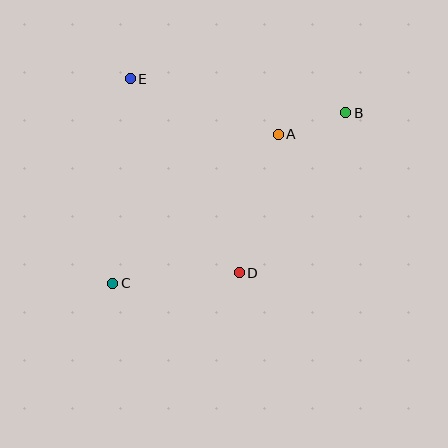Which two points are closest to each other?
Points A and B are closest to each other.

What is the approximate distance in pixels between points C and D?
The distance between C and D is approximately 127 pixels.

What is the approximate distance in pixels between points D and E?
The distance between D and E is approximately 222 pixels.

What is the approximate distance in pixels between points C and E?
The distance between C and E is approximately 205 pixels.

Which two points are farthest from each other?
Points B and C are farthest from each other.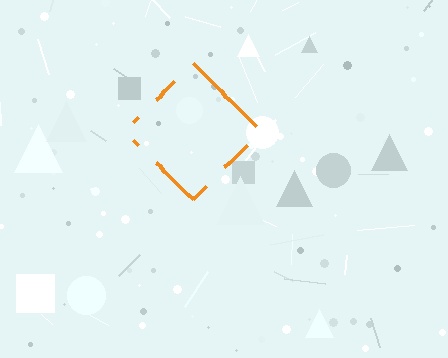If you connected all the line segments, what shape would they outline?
They would outline a diamond.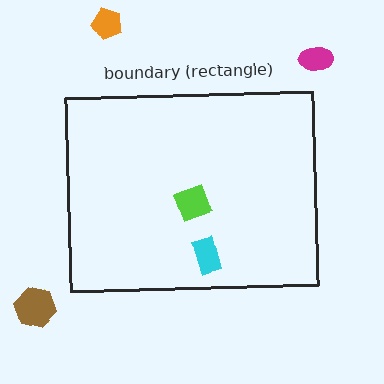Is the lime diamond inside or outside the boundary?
Inside.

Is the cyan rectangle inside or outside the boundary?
Inside.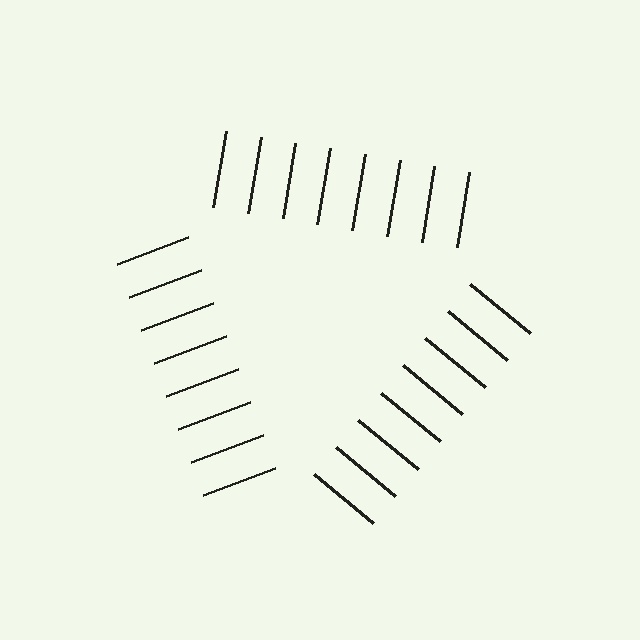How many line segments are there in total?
24 — 8 along each of the 3 edges.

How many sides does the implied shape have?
3 sides — the line-ends trace a triangle.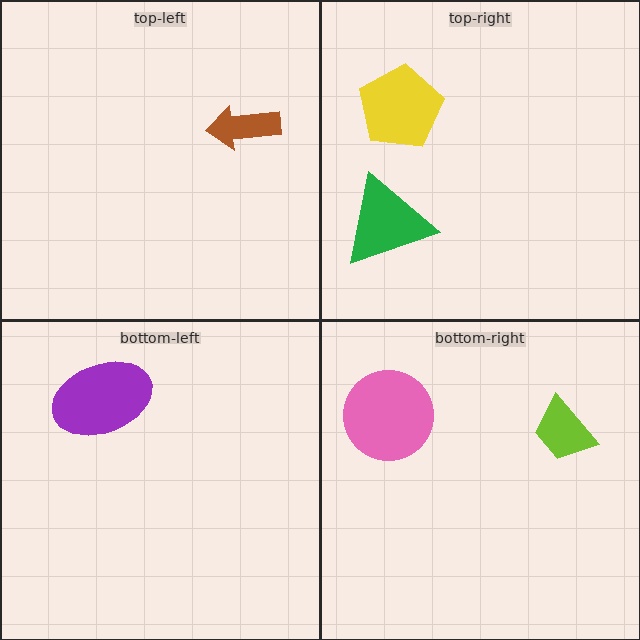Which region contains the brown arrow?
The top-left region.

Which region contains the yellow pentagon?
The top-right region.